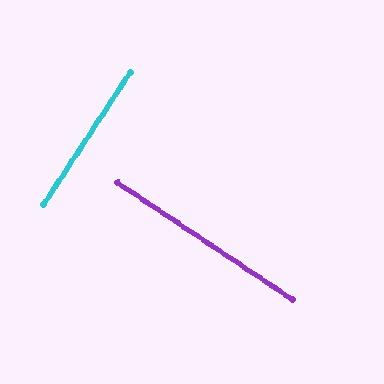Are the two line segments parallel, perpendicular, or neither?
Perpendicular — they meet at approximately 89°.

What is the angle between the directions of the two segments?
Approximately 89 degrees.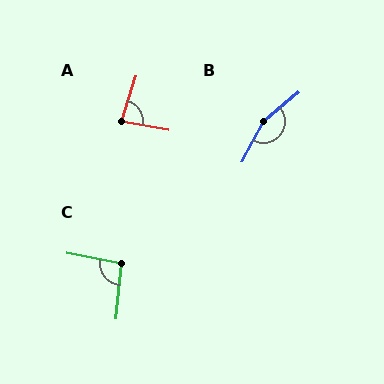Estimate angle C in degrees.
Approximately 95 degrees.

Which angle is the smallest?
A, at approximately 82 degrees.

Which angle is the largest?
B, at approximately 157 degrees.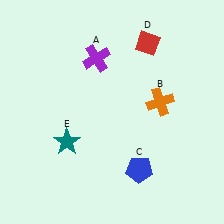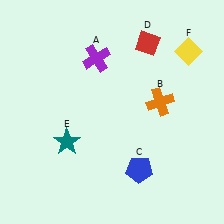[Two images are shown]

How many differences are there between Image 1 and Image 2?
There is 1 difference between the two images.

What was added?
A yellow diamond (F) was added in Image 2.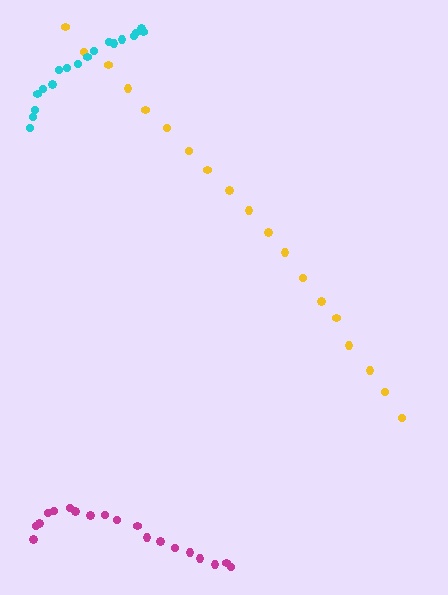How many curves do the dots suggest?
There are 3 distinct paths.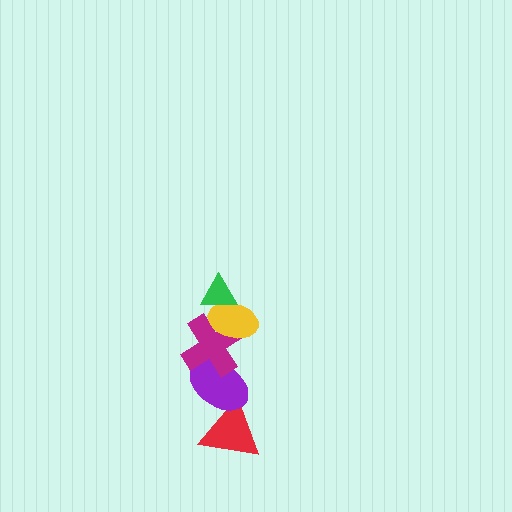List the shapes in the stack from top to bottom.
From top to bottom: the green triangle, the yellow ellipse, the magenta cross, the purple ellipse, the red triangle.